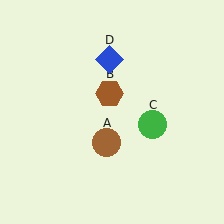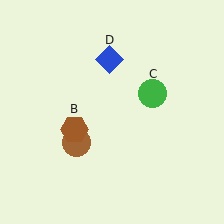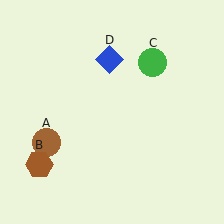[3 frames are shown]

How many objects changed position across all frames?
3 objects changed position: brown circle (object A), brown hexagon (object B), green circle (object C).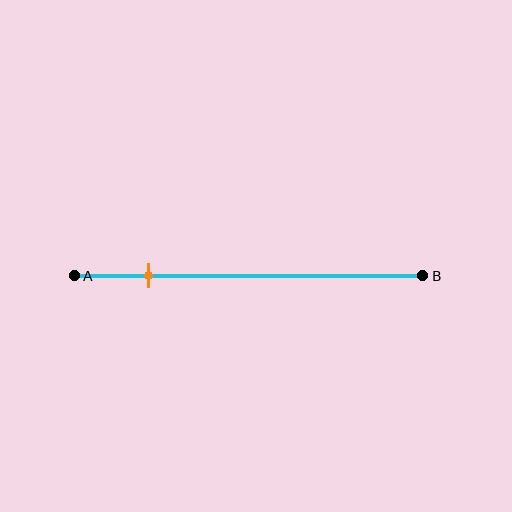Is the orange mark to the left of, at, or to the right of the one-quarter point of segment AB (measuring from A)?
The orange mark is to the left of the one-quarter point of segment AB.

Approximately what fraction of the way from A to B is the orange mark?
The orange mark is approximately 20% of the way from A to B.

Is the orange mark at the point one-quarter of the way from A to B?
No, the mark is at about 20% from A, not at the 25% one-quarter point.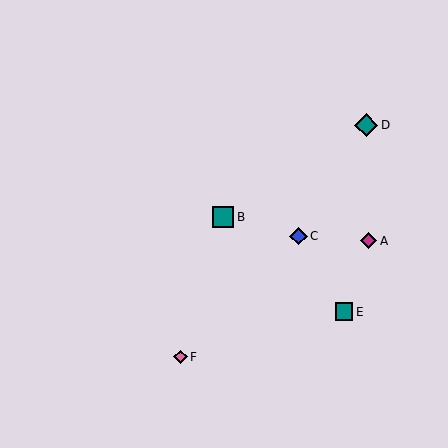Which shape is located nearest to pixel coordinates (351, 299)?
The teal square (labeled E) at (344, 312) is nearest to that location.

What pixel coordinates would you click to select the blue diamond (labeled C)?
Click at (299, 236) to select the blue diamond C.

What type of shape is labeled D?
Shape D is a teal diamond.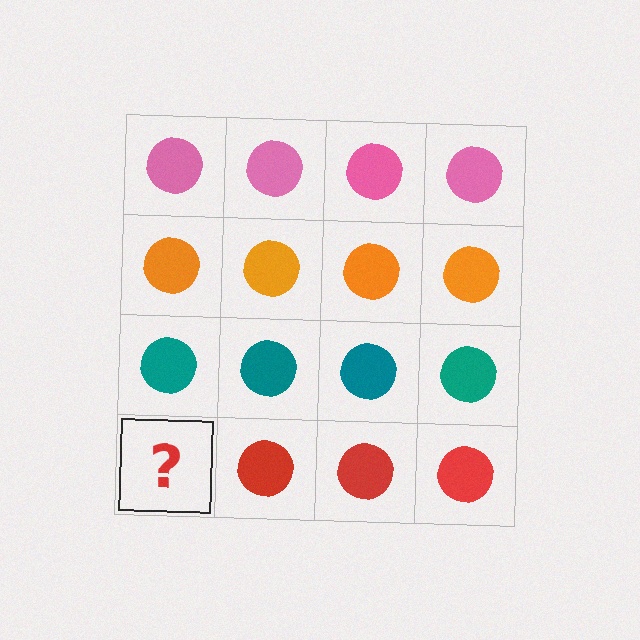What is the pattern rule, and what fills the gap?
The rule is that each row has a consistent color. The gap should be filled with a red circle.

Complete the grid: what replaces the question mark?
The question mark should be replaced with a red circle.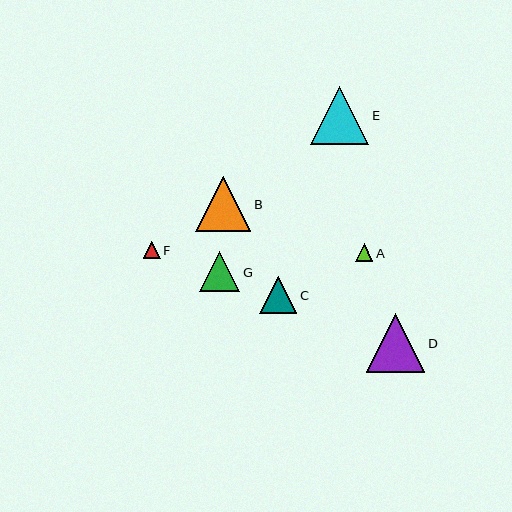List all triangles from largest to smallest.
From largest to smallest: D, E, B, G, C, A, F.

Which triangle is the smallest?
Triangle F is the smallest with a size of approximately 17 pixels.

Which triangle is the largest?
Triangle D is the largest with a size of approximately 59 pixels.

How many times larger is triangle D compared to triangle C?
Triangle D is approximately 1.6 times the size of triangle C.